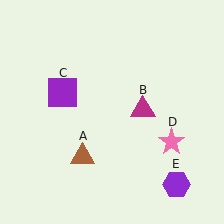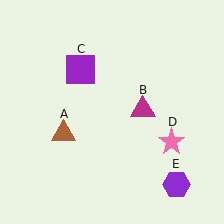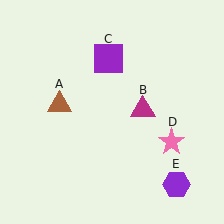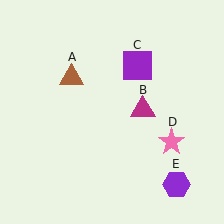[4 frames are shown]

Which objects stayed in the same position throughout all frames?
Magenta triangle (object B) and pink star (object D) and purple hexagon (object E) remained stationary.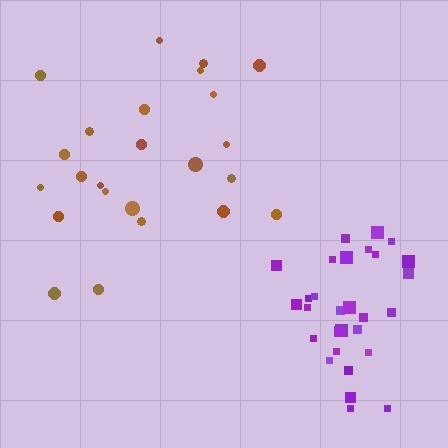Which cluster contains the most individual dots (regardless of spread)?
Purple (29).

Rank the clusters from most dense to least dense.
purple, brown.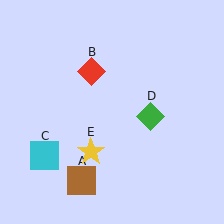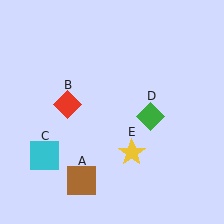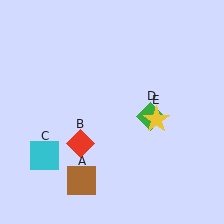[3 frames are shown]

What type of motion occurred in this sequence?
The red diamond (object B), yellow star (object E) rotated counterclockwise around the center of the scene.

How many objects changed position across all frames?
2 objects changed position: red diamond (object B), yellow star (object E).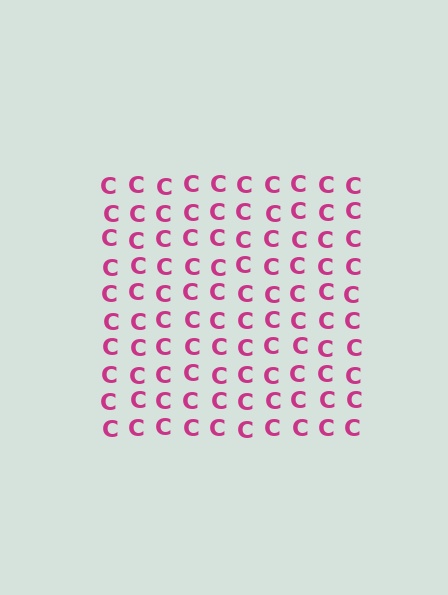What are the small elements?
The small elements are letter C's.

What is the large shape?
The large shape is a square.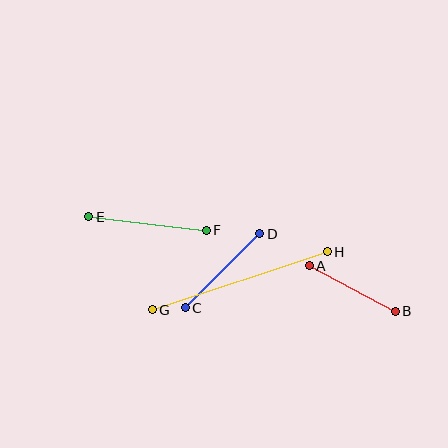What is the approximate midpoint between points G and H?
The midpoint is at approximately (240, 281) pixels.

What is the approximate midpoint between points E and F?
The midpoint is at approximately (147, 224) pixels.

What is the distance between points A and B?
The distance is approximately 97 pixels.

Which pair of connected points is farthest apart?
Points G and H are farthest apart.